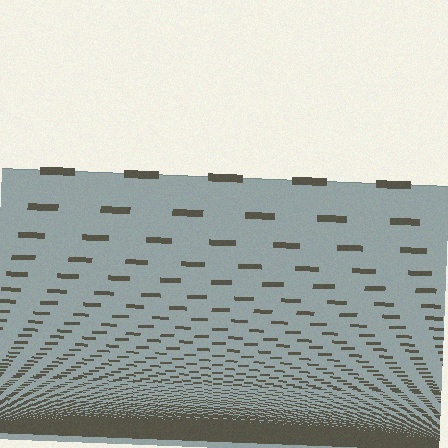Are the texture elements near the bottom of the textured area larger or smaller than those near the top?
Smaller. The gradient is inverted — elements near the bottom are smaller and denser.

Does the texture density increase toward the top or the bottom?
Density increases toward the bottom.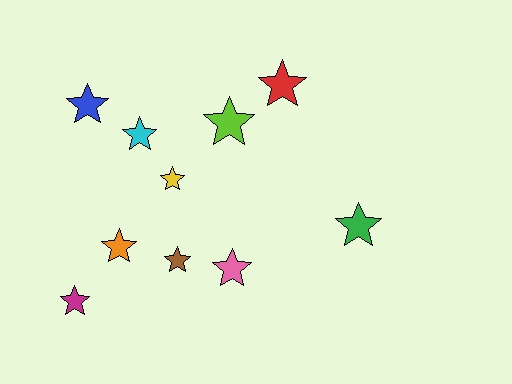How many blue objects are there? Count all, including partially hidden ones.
There is 1 blue object.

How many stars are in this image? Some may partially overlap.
There are 10 stars.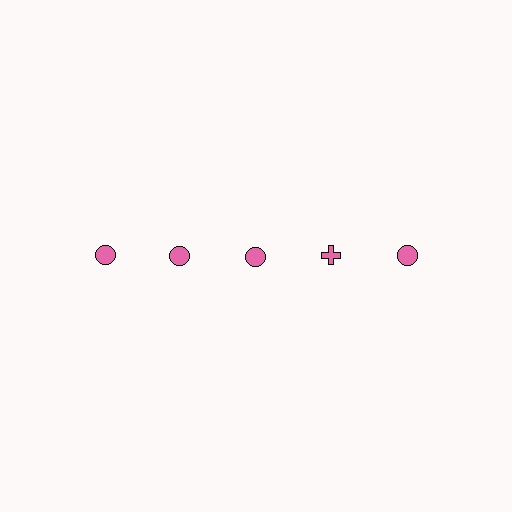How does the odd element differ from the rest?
It has a different shape: cross instead of circle.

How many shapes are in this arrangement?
There are 5 shapes arranged in a grid pattern.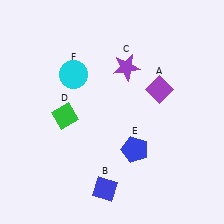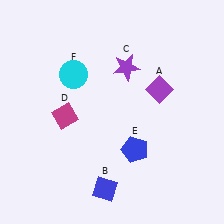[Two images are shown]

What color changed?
The diamond (D) changed from green in Image 1 to magenta in Image 2.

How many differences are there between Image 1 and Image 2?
There is 1 difference between the two images.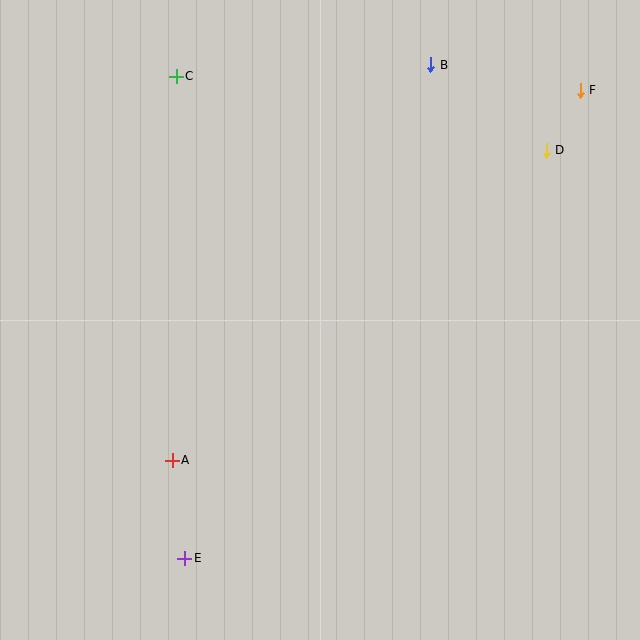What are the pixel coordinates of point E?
Point E is at (185, 558).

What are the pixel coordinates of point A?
Point A is at (172, 460).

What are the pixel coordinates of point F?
Point F is at (580, 90).